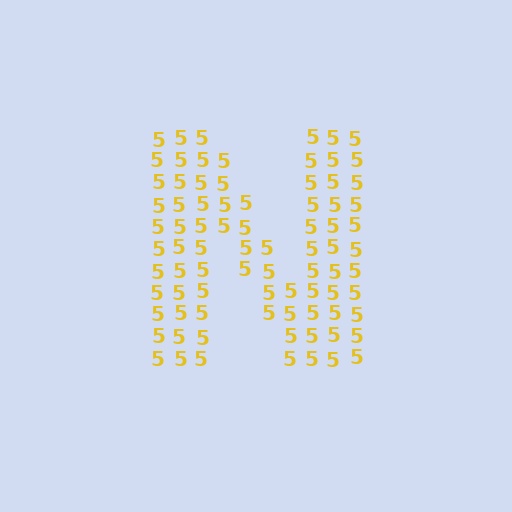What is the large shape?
The large shape is the letter N.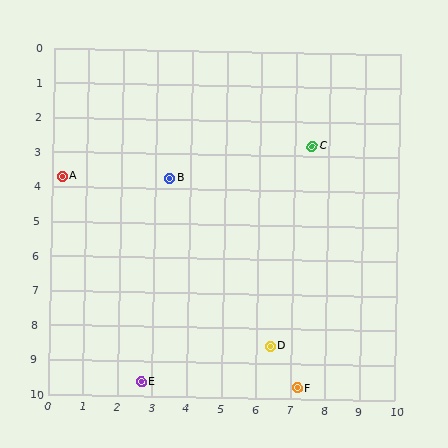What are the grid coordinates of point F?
Point F is at approximately (7.2, 9.7).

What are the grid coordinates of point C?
Point C is at approximately (7.5, 2.7).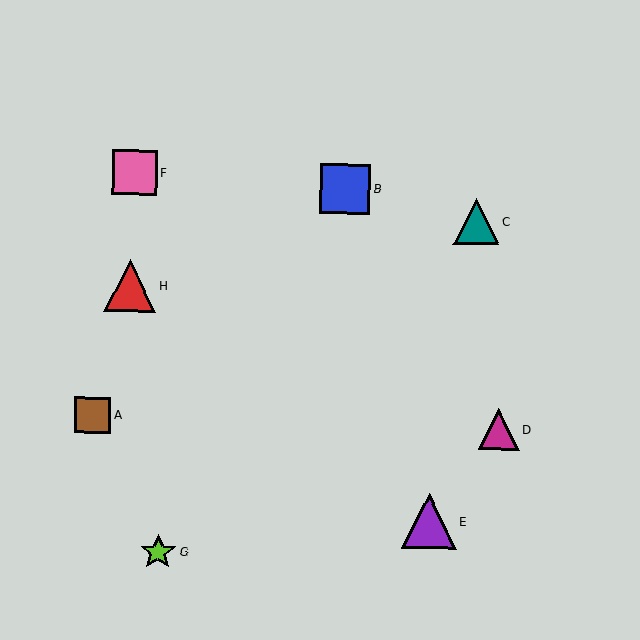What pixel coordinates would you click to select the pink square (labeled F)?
Click at (135, 172) to select the pink square F.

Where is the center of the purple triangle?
The center of the purple triangle is at (429, 521).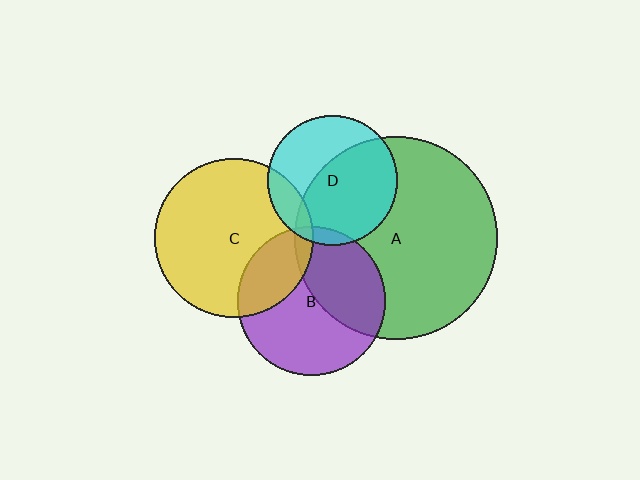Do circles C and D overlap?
Yes.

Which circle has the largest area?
Circle A (green).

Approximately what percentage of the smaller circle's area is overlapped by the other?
Approximately 15%.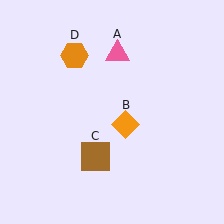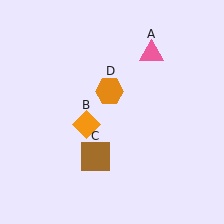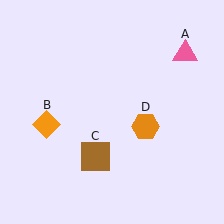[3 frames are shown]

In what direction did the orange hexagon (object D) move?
The orange hexagon (object D) moved down and to the right.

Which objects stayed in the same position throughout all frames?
Brown square (object C) remained stationary.